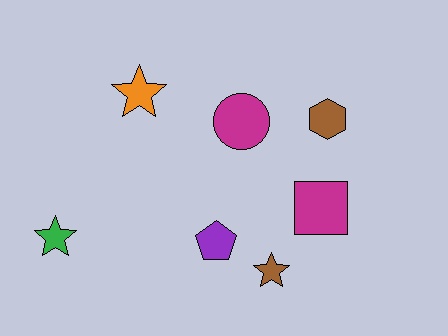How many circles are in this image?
There is 1 circle.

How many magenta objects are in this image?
There are 2 magenta objects.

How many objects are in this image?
There are 7 objects.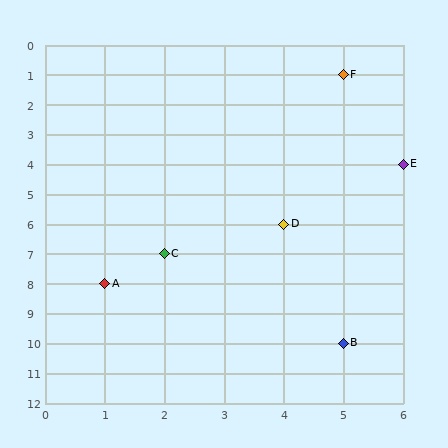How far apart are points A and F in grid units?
Points A and F are 4 columns and 7 rows apart (about 8.1 grid units diagonally).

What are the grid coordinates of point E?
Point E is at grid coordinates (6, 4).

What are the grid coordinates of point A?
Point A is at grid coordinates (1, 8).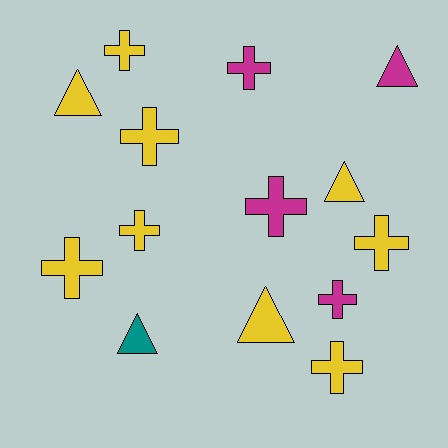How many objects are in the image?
There are 14 objects.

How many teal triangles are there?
There is 1 teal triangle.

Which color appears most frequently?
Yellow, with 9 objects.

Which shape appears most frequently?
Cross, with 9 objects.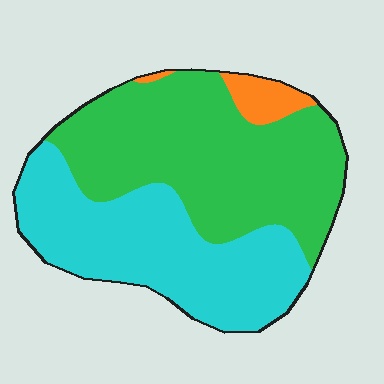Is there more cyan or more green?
Green.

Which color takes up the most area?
Green, at roughly 50%.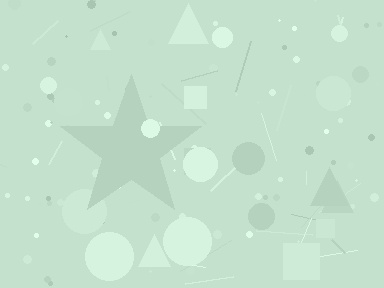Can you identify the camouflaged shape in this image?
The camouflaged shape is a star.